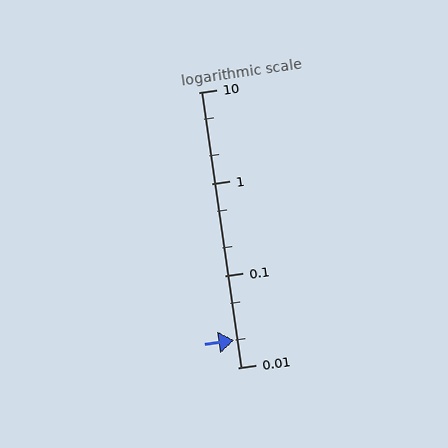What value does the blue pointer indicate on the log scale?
The pointer indicates approximately 0.02.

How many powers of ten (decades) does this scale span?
The scale spans 3 decades, from 0.01 to 10.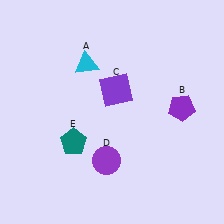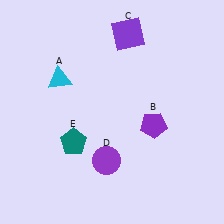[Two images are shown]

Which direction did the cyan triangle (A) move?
The cyan triangle (A) moved left.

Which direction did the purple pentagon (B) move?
The purple pentagon (B) moved left.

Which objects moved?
The objects that moved are: the cyan triangle (A), the purple pentagon (B), the purple square (C).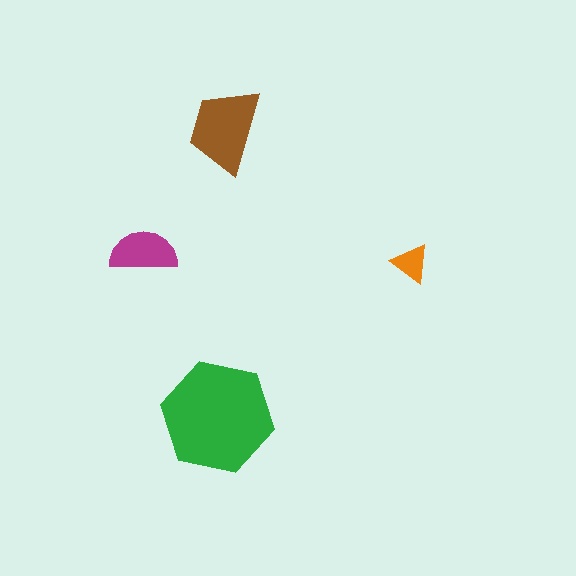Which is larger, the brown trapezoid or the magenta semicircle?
The brown trapezoid.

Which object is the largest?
The green hexagon.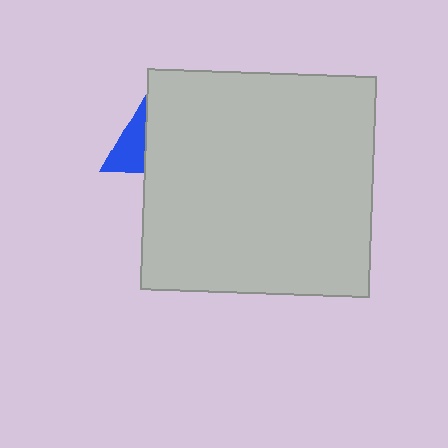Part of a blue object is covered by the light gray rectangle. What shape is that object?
It is a triangle.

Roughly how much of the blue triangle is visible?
A small part of it is visible (roughly 32%).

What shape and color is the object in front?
The object in front is a light gray rectangle.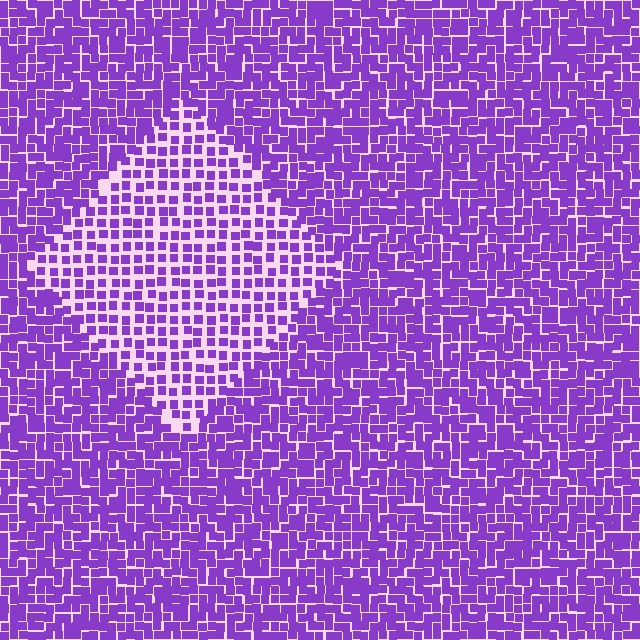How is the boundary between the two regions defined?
The boundary is defined by a change in element density (approximately 1.8x ratio). All elements are the same color, size, and shape.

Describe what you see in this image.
The image contains small purple elements arranged at two different densities. A diamond-shaped region is visible where the elements are less densely packed than the surrounding area.